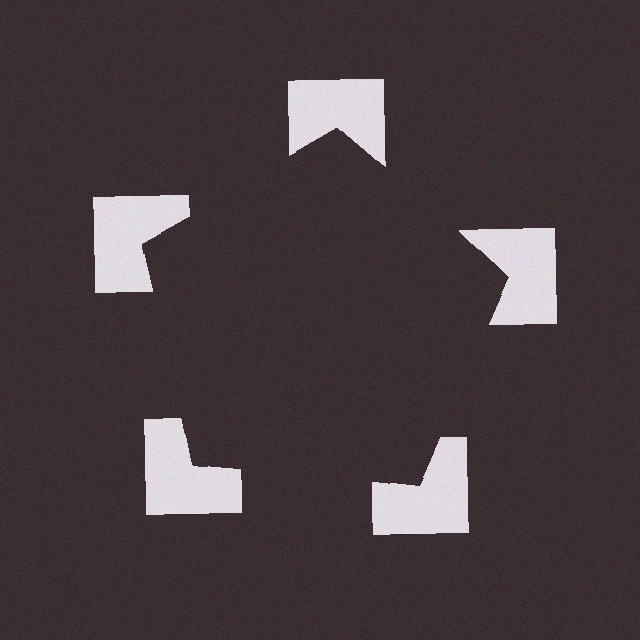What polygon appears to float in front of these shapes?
An illusory pentagon — its edges are inferred from the aligned wedge cuts in the notched squares, not physically drawn.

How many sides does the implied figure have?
5 sides.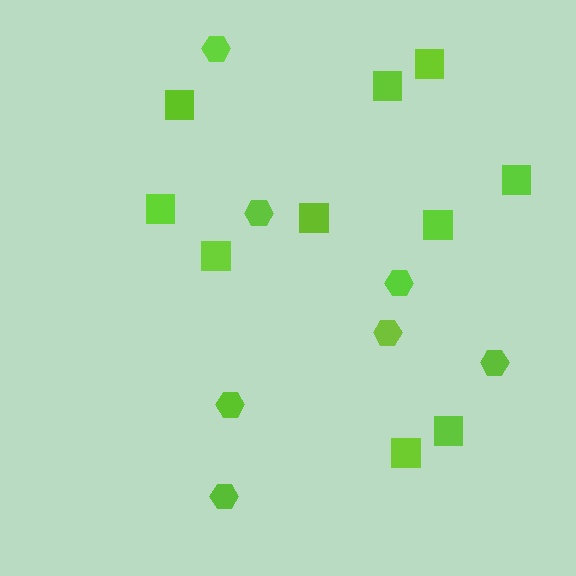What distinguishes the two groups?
There are 2 groups: one group of squares (10) and one group of hexagons (7).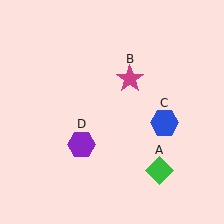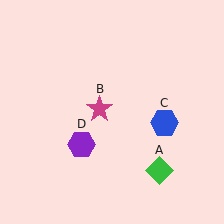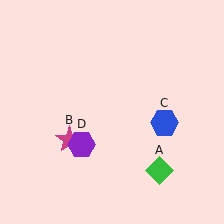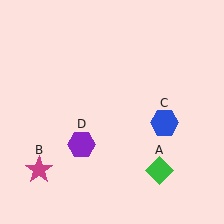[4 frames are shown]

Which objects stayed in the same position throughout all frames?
Green diamond (object A) and blue hexagon (object C) and purple hexagon (object D) remained stationary.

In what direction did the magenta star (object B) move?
The magenta star (object B) moved down and to the left.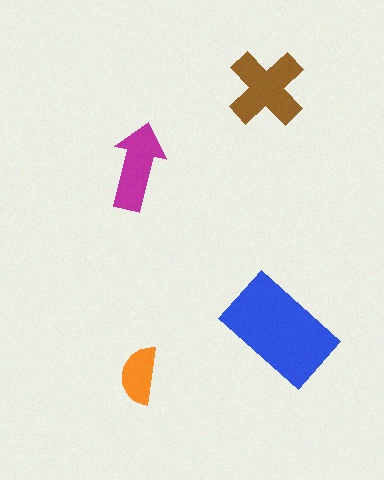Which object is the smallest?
The orange semicircle.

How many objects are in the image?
There are 4 objects in the image.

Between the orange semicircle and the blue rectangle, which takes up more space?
The blue rectangle.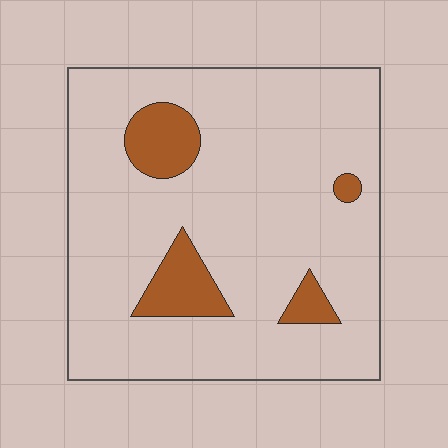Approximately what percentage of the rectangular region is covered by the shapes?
Approximately 10%.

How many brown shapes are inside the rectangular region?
4.